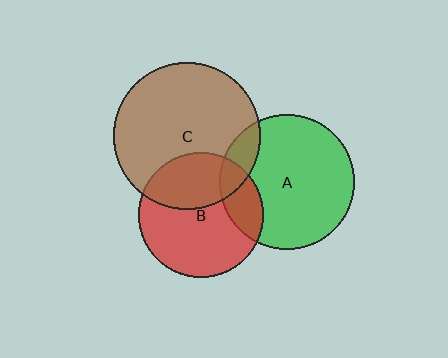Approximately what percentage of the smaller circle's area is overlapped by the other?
Approximately 35%.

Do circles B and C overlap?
Yes.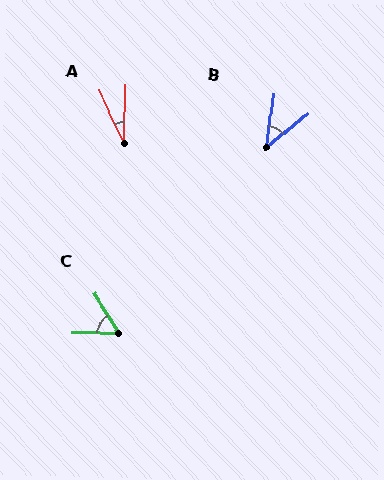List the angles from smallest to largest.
A (26°), B (43°), C (58°).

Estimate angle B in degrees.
Approximately 43 degrees.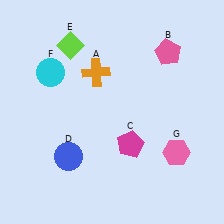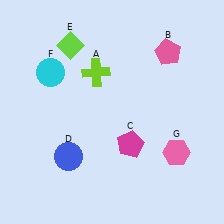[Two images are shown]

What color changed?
The cross (A) changed from orange in Image 1 to lime in Image 2.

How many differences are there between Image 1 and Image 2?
There is 1 difference between the two images.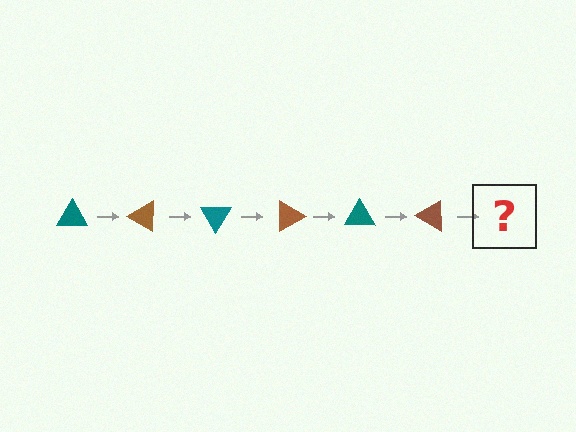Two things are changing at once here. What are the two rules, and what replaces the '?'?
The two rules are that it rotates 30 degrees each step and the color cycles through teal and brown. The '?' should be a teal triangle, rotated 180 degrees from the start.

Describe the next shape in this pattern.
It should be a teal triangle, rotated 180 degrees from the start.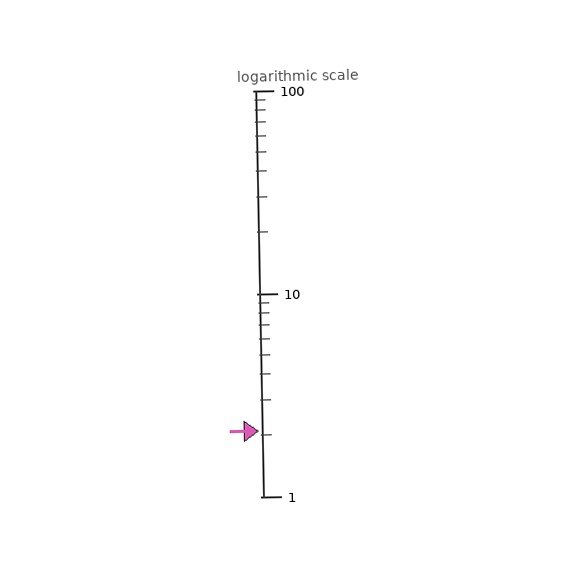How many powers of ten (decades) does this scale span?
The scale spans 2 decades, from 1 to 100.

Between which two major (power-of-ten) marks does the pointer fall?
The pointer is between 1 and 10.